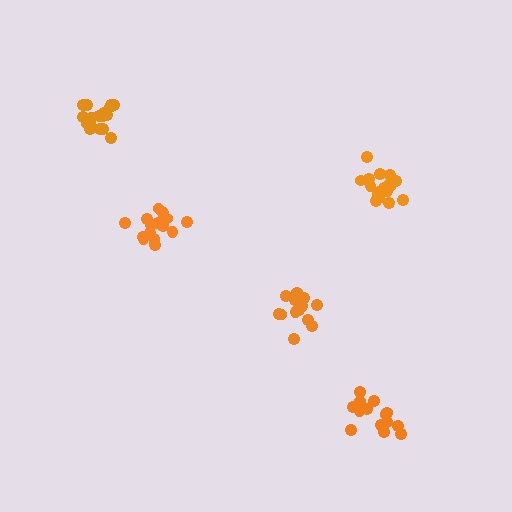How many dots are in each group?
Group 1: 18 dots, Group 2: 19 dots, Group 3: 14 dots, Group 4: 17 dots, Group 5: 17 dots (85 total).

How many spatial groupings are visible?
There are 5 spatial groupings.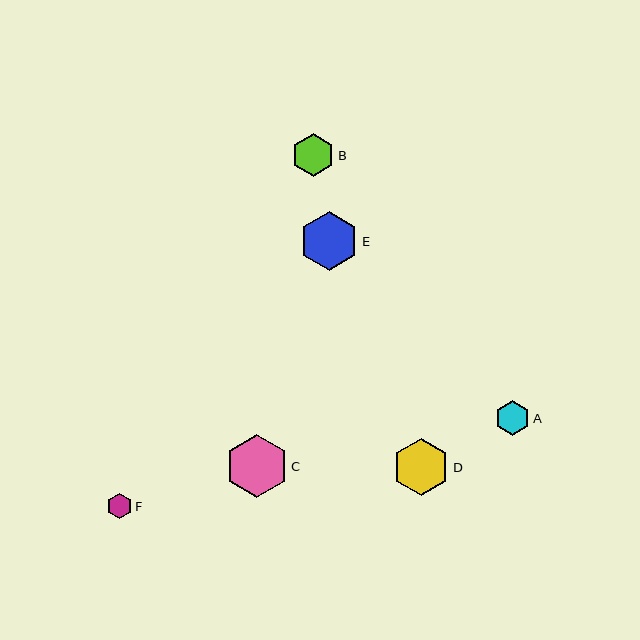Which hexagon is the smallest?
Hexagon F is the smallest with a size of approximately 25 pixels.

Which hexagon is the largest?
Hexagon C is the largest with a size of approximately 63 pixels.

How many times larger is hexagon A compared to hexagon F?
Hexagon A is approximately 1.4 times the size of hexagon F.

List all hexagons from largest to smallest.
From largest to smallest: C, E, D, B, A, F.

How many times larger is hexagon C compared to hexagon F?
Hexagon C is approximately 2.5 times the size of hexagon F.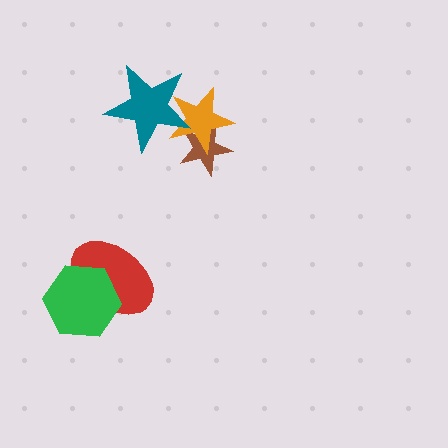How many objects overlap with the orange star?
2 objects overlap with the orange star.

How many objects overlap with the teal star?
1 object overlaps with the teal star.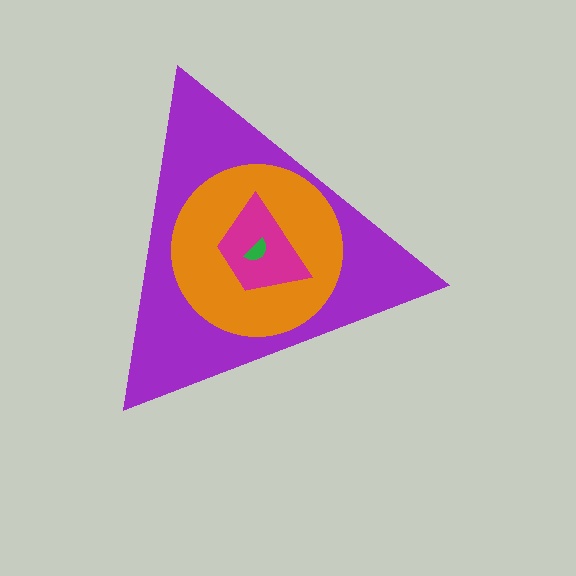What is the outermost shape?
The purple triangle.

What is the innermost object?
The green semicircle.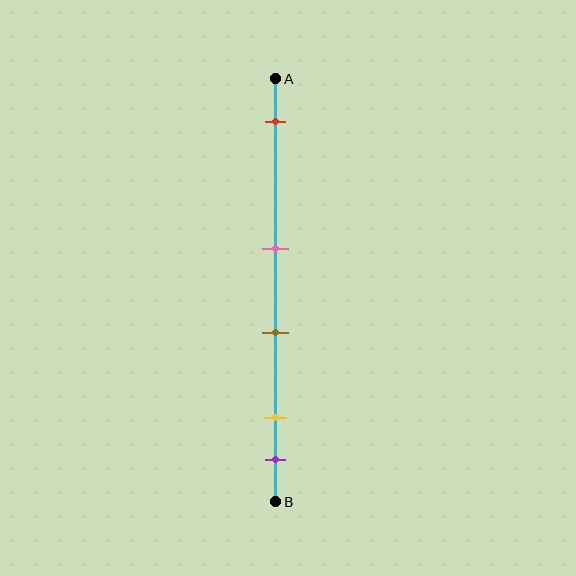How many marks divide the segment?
There are 5 marks dividing the segment.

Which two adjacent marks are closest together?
The yellow and purple marks are the closest adjacent pair.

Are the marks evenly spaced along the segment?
No, the marks are not evenly spaced.